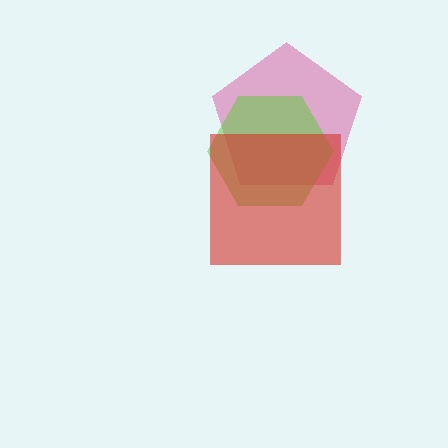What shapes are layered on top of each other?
The layered shapes are: a pink pentagon, a lime hexagon, a red square.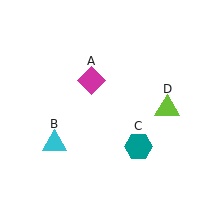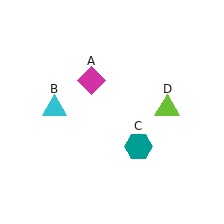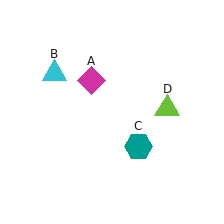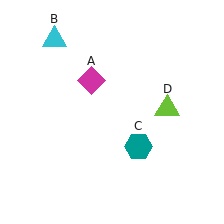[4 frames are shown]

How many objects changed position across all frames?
1 object changed position: cyan triangle (object B).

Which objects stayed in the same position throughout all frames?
Magenta diamond (object A) and teal hexagon (object C) and lime triangle (object D) remained stationary.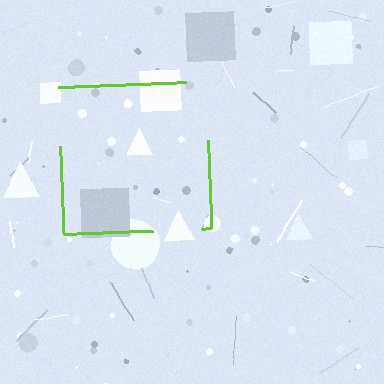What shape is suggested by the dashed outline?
The dashed outline suggests a square.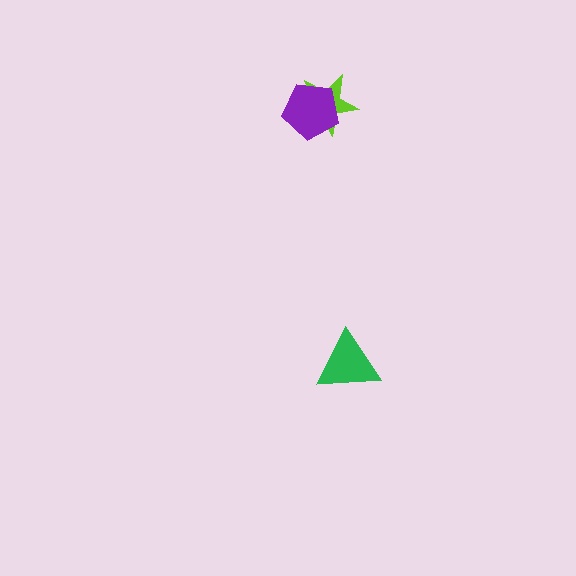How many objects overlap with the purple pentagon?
1 object overlaps with the purple pentagon.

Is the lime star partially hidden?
Yes, it is partially covered by another shape.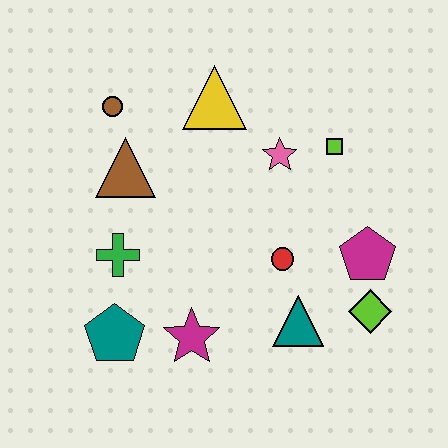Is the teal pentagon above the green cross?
No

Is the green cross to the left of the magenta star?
Yes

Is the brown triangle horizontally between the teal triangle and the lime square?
No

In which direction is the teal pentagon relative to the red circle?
The teal pentagon is to the left of the red circle.